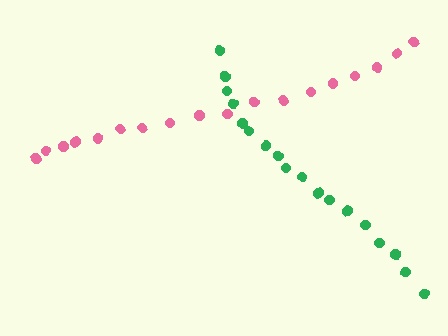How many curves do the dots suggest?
There are 2 distinct paths.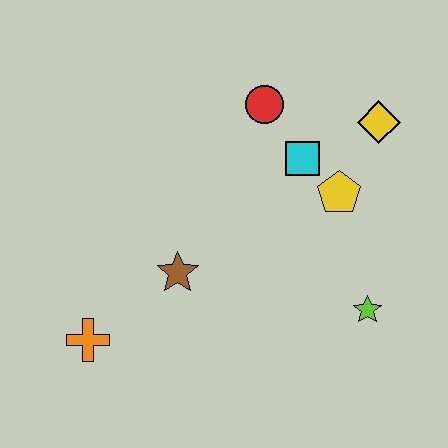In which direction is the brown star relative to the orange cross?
The brown star is to the right of the orange cross.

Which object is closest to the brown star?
The orange cross is closest to the brown star.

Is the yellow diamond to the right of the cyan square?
Yes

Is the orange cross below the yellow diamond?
Yes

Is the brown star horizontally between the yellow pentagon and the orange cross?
Yes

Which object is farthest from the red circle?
The orange cross is farthest from the red circle.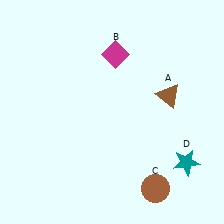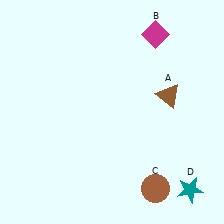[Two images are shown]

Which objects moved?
The objects that moved are: the magenta diamond (B), the teal star (D).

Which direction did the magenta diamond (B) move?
The magenta diamond (B) moved right.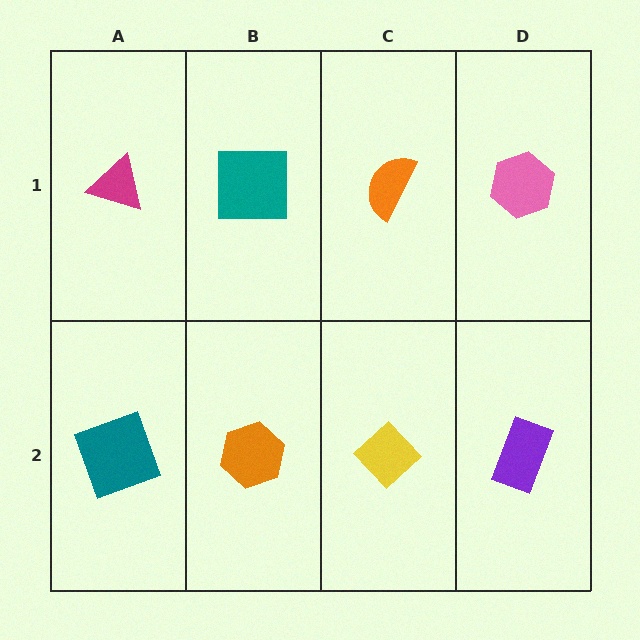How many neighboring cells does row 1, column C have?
3.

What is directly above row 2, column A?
A magenta triangle.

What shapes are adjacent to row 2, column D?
A pink hexagon (row 1, column D), a yellow diamond (row 2, column C).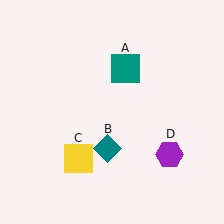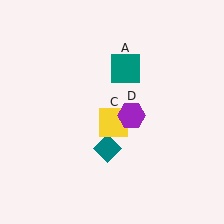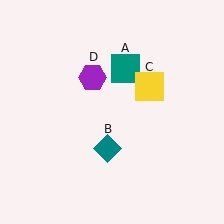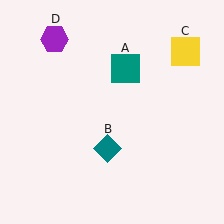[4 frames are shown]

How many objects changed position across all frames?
2 objects changed position: yellow square (object C), purple hexagon (object D).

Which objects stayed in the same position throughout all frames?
Teal square (object A) and teal diamond (object B) remained stationary.